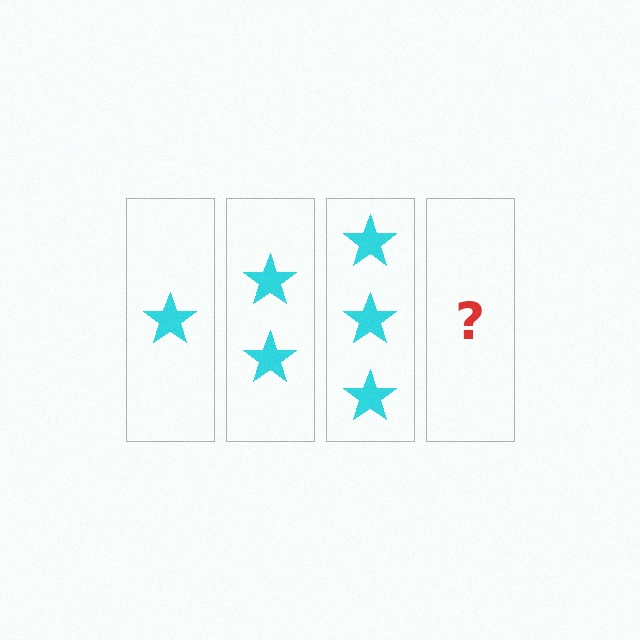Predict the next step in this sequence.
The next step is 4 stars.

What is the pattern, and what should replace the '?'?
The pattern is that each step adds one more star. The '?' should be 4 stars.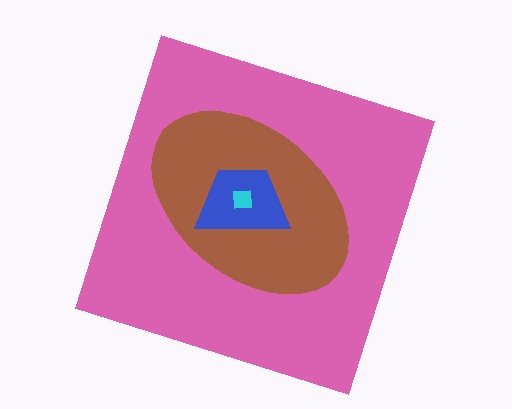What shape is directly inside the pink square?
The brown ellipse.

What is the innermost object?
The cyan square.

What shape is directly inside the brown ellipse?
The blue trapezoid.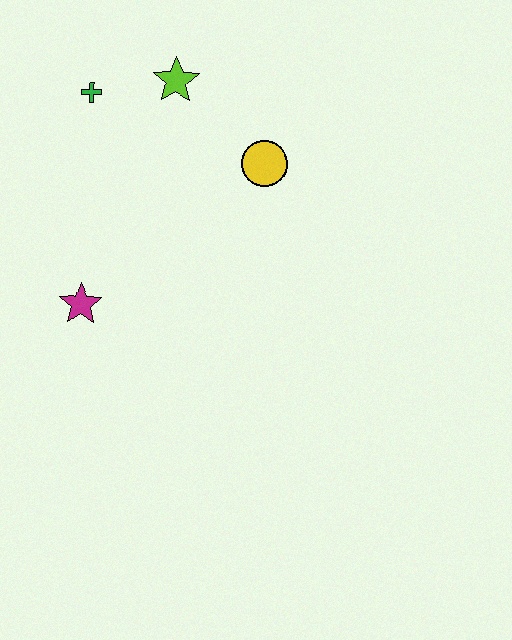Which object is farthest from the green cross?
The magenta star is farthest from the green cross.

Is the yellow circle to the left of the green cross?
No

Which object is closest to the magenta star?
The green cross is closest to the magenta star.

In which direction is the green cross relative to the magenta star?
The green cross is above the magenta star.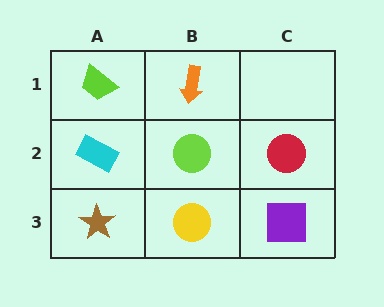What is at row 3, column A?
A brown star.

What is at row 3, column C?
A purple square.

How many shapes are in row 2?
3 shapes.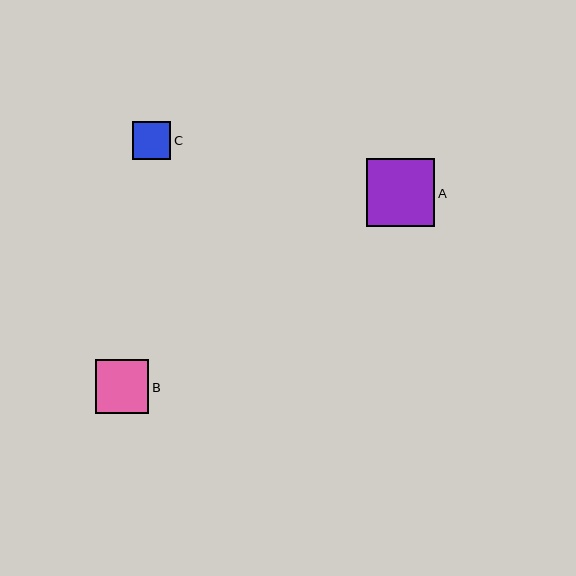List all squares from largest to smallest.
From largest to smallest: A, B, C.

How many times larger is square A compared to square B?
Square A is approximately 1.3 times the size of square B.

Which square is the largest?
Square A is the largest with a size of approximately 68 pixels.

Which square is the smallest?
Square C is the smallest with a size of approximately 38 pixels.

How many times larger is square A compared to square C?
Square A is approximately 1.8 times the size of square C.